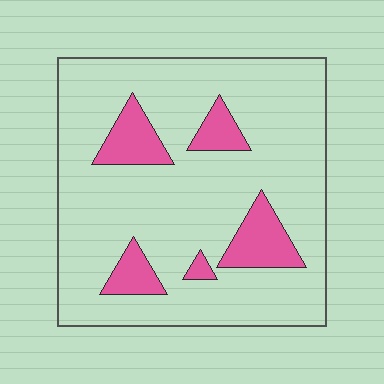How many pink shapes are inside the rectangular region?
5.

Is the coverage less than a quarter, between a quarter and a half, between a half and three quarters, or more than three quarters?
Less than a quarter.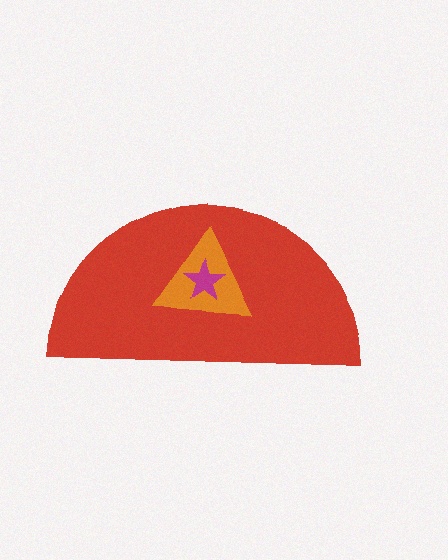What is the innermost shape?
The magenta star.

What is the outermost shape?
The red semicircle.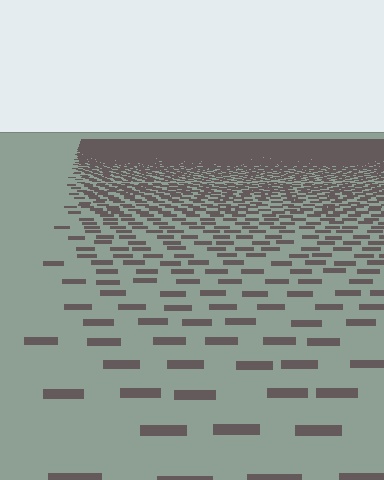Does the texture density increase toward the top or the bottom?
Density increases toward the top.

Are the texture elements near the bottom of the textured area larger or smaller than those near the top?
Larger. Near the bottom, elements are closer to the viewer and appear at a bigger on-screen size.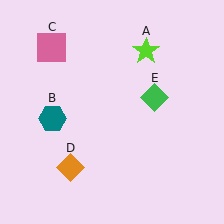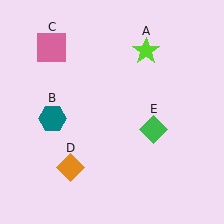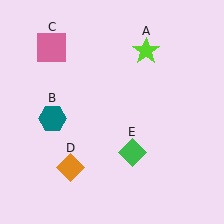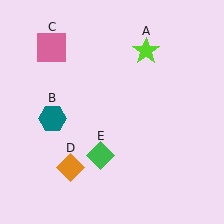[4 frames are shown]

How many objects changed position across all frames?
1 object changed position: green diamond (object E).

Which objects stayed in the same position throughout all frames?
Lime star (object A) and teal hexagon (object B) and pink square (object C) and orange diamond (object D) remained stationary.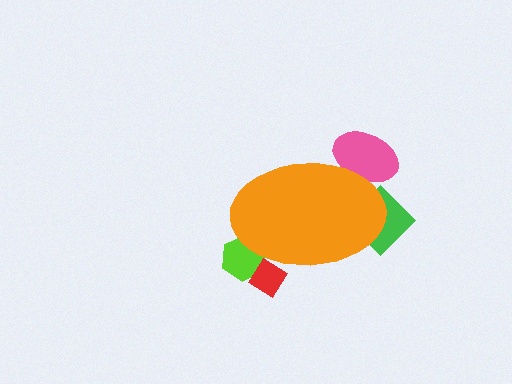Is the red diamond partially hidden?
Yes, the red diamond is partially hidden behind the orange ellipse.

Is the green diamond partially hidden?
Yes, the green diamond is partially hidden behind the orange ellipse.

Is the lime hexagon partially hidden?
Yes, the lime hexagon is partially hidden behind the orange ellipse.